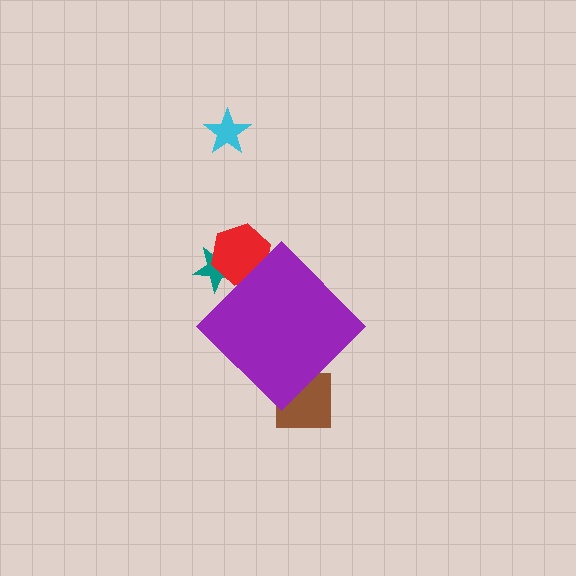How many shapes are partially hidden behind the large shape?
3 shapes are partially hidden.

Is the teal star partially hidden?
Yes, the teal star is partially hidden behind the purple diamond.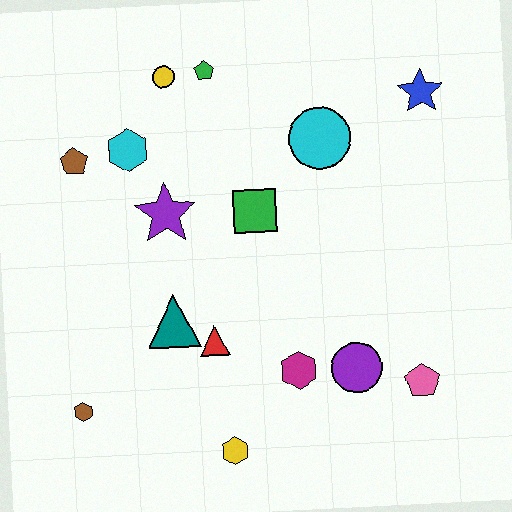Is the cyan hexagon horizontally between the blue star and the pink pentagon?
No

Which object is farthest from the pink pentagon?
The brown pentagon is farthest from the pink pentagon.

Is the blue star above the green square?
Yes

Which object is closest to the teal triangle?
The red triangle is closest to the teal triangle.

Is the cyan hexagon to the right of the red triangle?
No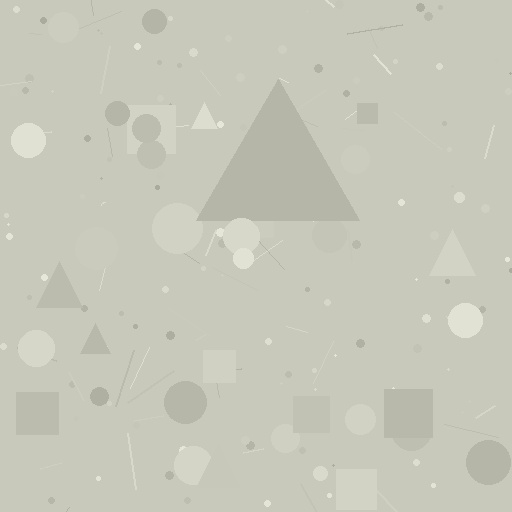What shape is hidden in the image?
A triangle is hidden in the image.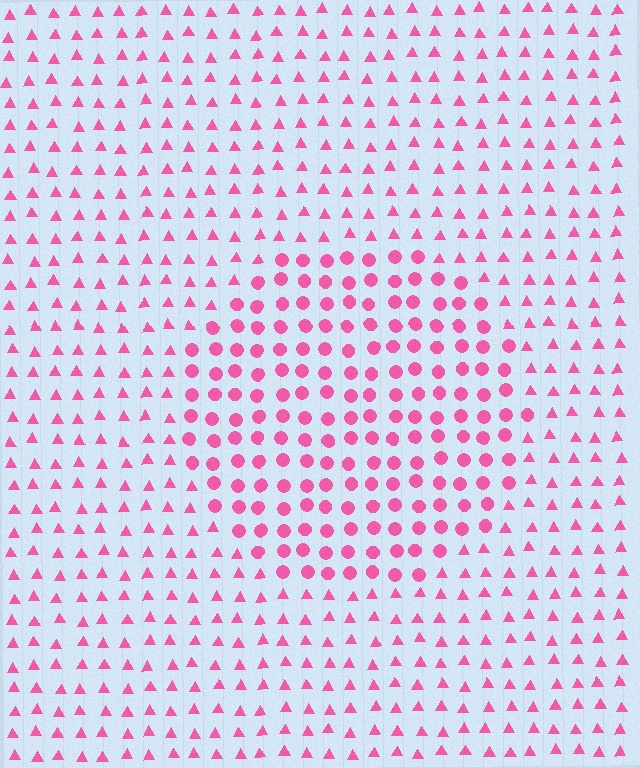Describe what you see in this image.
The image is filled with small pink elements arranged in a uniform grid. A circle-shaped region contains circles, while the surrounding area contains triangles. The boundary is defined purely by the change in element shape.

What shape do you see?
I see a circle.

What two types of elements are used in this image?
The image uses circles inside the circle region and triangles outside it.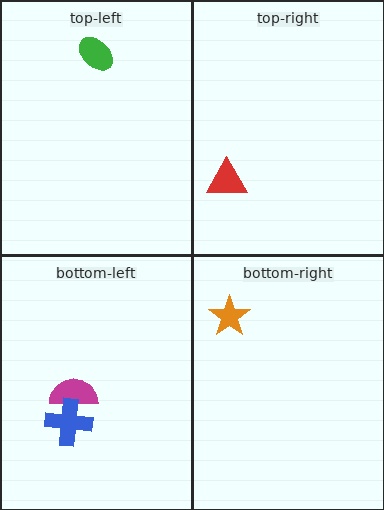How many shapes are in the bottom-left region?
2.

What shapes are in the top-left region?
The green ellipse.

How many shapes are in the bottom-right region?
1.